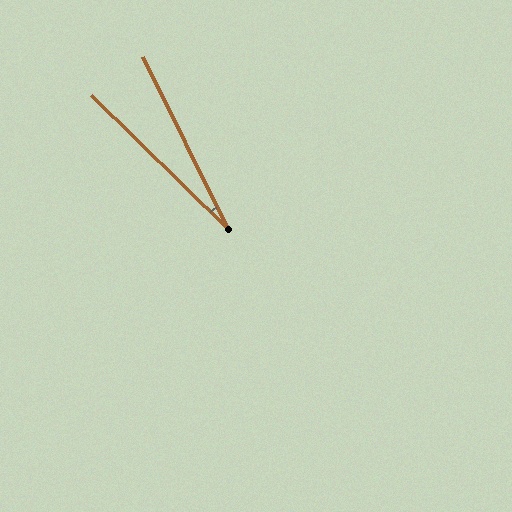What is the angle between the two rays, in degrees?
Approximately 19 degrees.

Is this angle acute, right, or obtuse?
It is acute.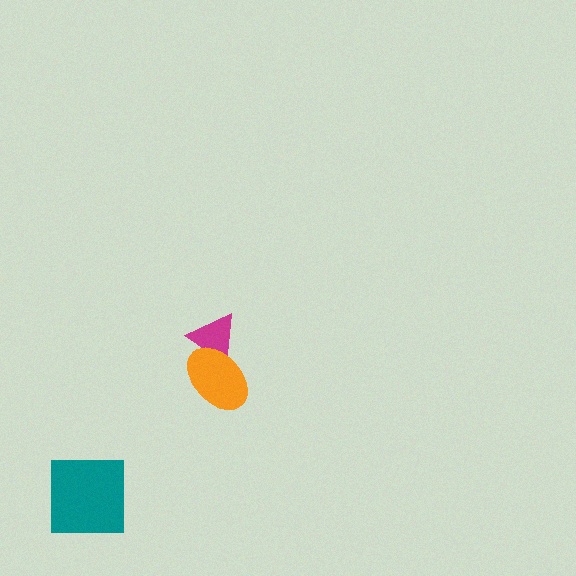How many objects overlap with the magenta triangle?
1 object overlaps with the magenta triangle.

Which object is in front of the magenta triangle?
The orange ellipse is in front of the magenta triangle.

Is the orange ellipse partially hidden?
No, no other shape covers it.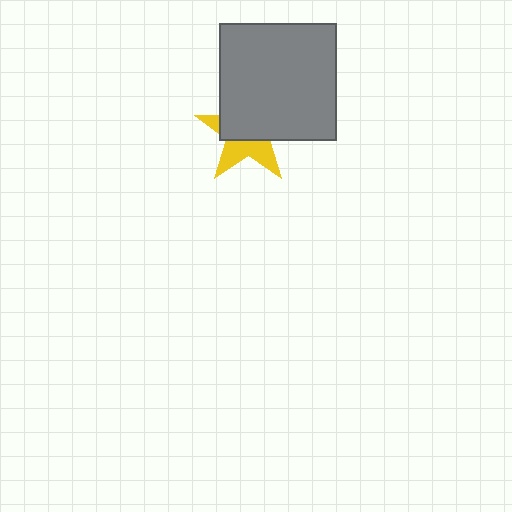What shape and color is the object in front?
The object in front is a gray square.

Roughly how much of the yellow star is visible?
A small part of it is visible (roughly 41%).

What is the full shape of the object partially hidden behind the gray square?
The partially hidden object is a yellow star.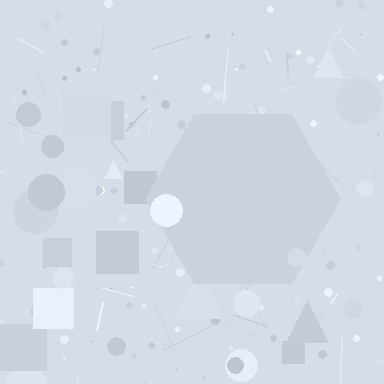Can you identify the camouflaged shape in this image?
The camouflaged shape is a hexagon.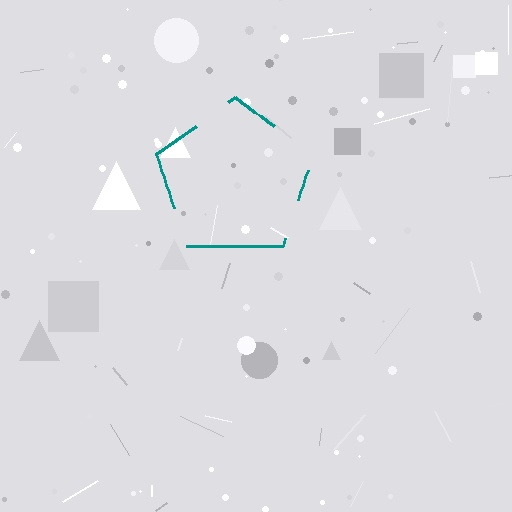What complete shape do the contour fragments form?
The contour fragments form a pentagon.